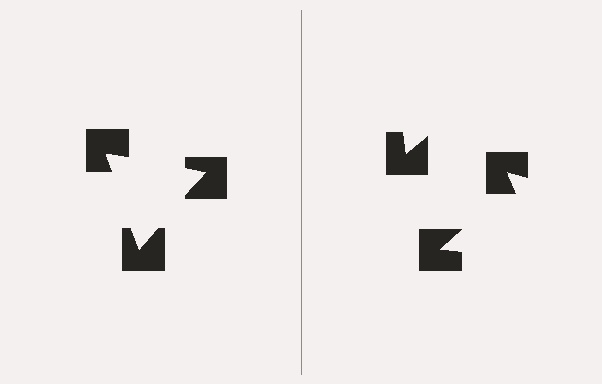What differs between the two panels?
The notched squares are positioned identically on both sides; only the wedge orientations differ. On the left they align to a triangle; on the right they are misaligned.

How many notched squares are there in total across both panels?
6 — 3 on each side.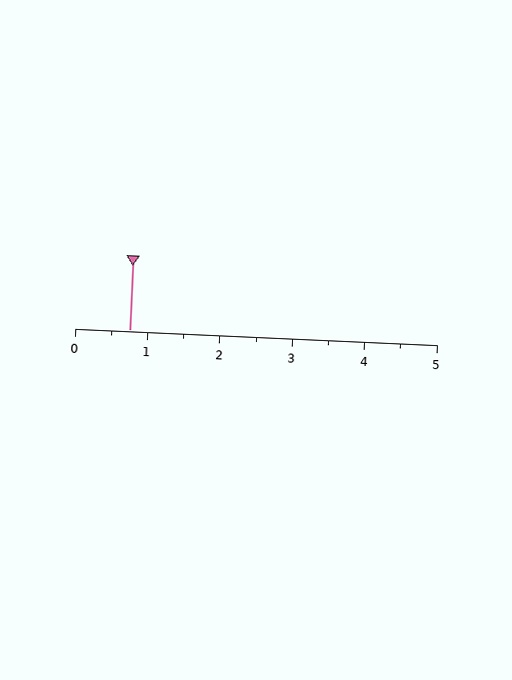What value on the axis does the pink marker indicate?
The marker indicates approximately 0.8.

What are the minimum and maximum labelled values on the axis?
The axis runs from 0 to 5.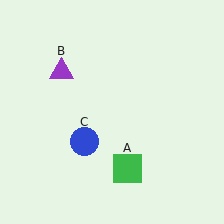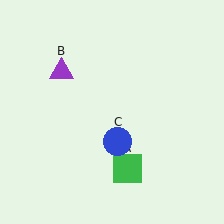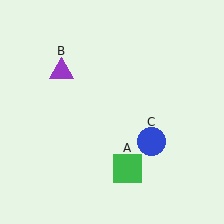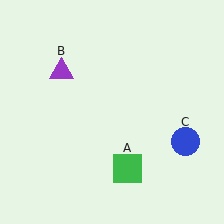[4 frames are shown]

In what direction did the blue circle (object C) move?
The blue circle (object C) moved right.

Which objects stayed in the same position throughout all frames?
Green square (object A) and purple triangle (object B) remained stationary.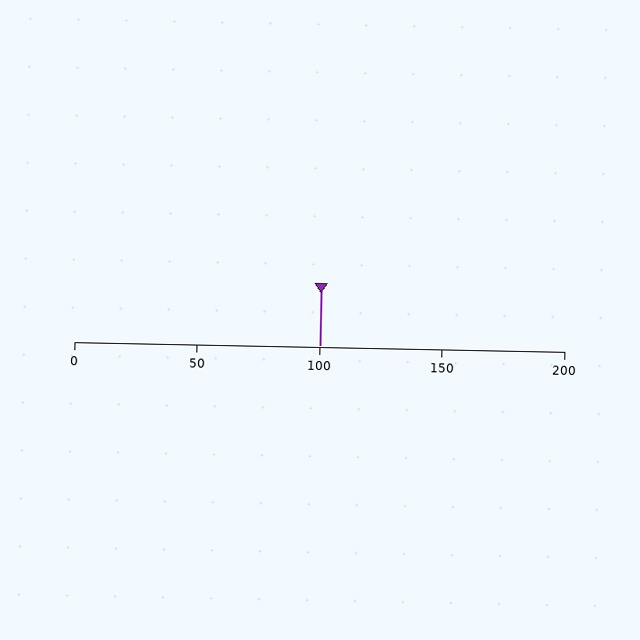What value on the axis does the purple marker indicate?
The marker indicates approximately 100.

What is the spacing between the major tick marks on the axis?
The major ticks are spaced 50 apart.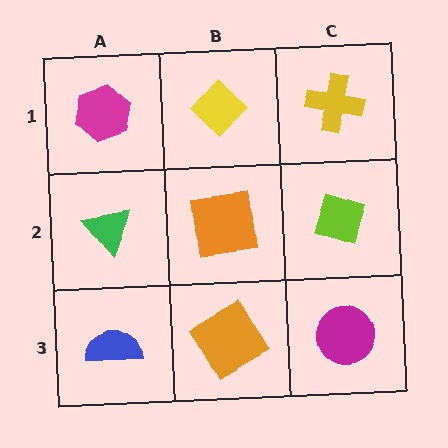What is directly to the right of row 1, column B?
A yellow cross.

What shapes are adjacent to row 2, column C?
A yellow cross (row 1, column C), a magenta circle (row 3, column C), an orange square (row 2, column B).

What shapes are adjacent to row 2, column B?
A yellow diamond (row 1, column B), an orange square (row 3, column B), a green triangle (row 2, column A), a lime diamond (row 2, column C).